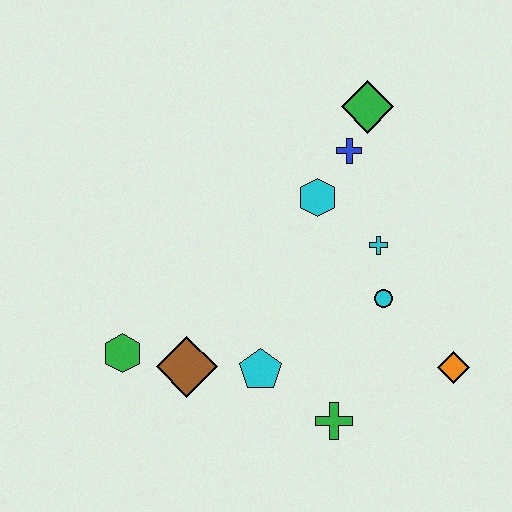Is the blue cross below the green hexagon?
No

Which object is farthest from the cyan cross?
The green hexagon is farthest from the cyan cross.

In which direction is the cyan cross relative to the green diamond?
The cyan cross is below the green diamond.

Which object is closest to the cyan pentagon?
The brown diamond is closest to the cyan pentagon.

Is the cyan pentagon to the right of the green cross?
No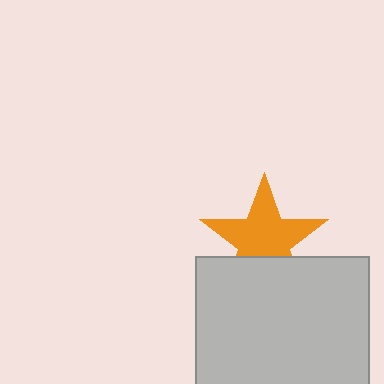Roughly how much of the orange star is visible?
Most of it is visible (roughly 69%).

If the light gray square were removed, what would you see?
You would see the complete orange star.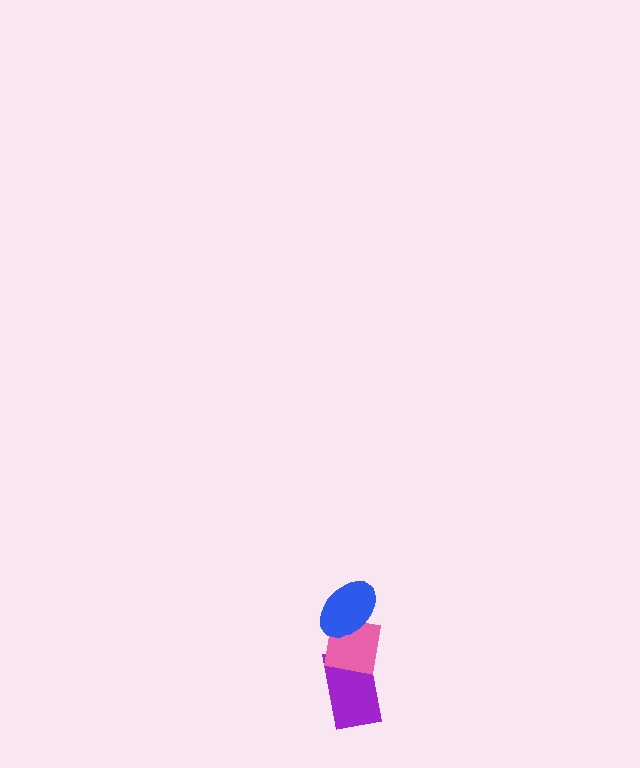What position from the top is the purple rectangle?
The purple rectangle is 3rd from the top.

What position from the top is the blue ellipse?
The blue ellipse is 1st from the top.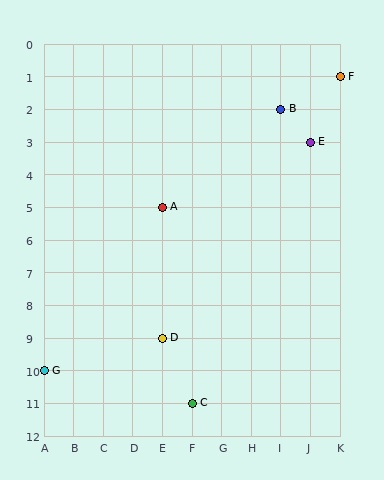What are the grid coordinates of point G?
Point G is at grid coordinates (A, 10).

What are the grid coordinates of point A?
Point A is at grid coordinates (E, 5).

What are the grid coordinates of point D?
Point D is at grid coordinates (E, 9).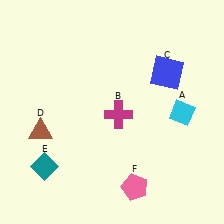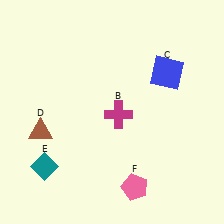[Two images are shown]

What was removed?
The cyan diamond (A) was removed in Image 2.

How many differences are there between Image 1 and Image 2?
There is 1 difference between the two images.